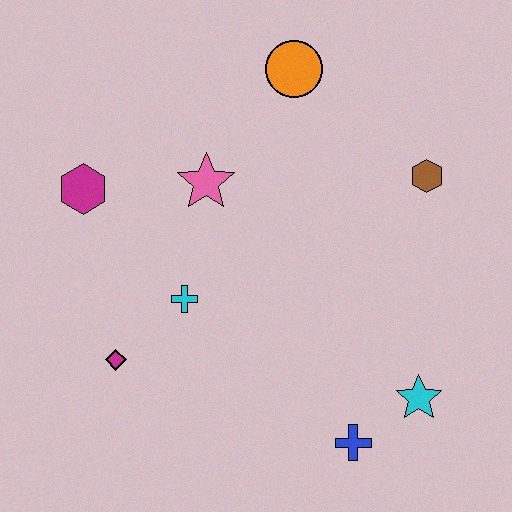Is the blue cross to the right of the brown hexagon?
No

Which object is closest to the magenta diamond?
The cyan cross is closest to the magenta diamond.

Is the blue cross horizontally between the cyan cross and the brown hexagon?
Yes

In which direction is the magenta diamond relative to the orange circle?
The magenta diamond is below the orange circle.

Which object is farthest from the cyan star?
The magenta hexagon is farthest from the cyan star.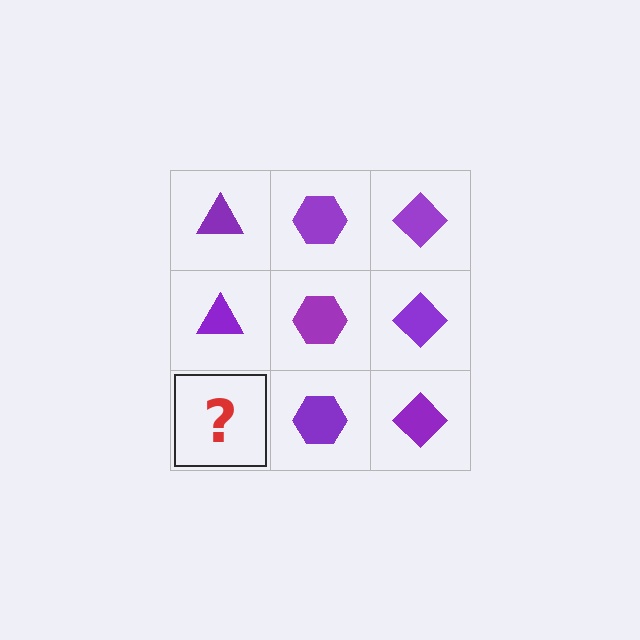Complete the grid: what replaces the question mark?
The question mark should be replaced with a purple triangle.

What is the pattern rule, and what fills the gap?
The rule is that each column has a consistent shape. The gap should be filled with a purple triangle.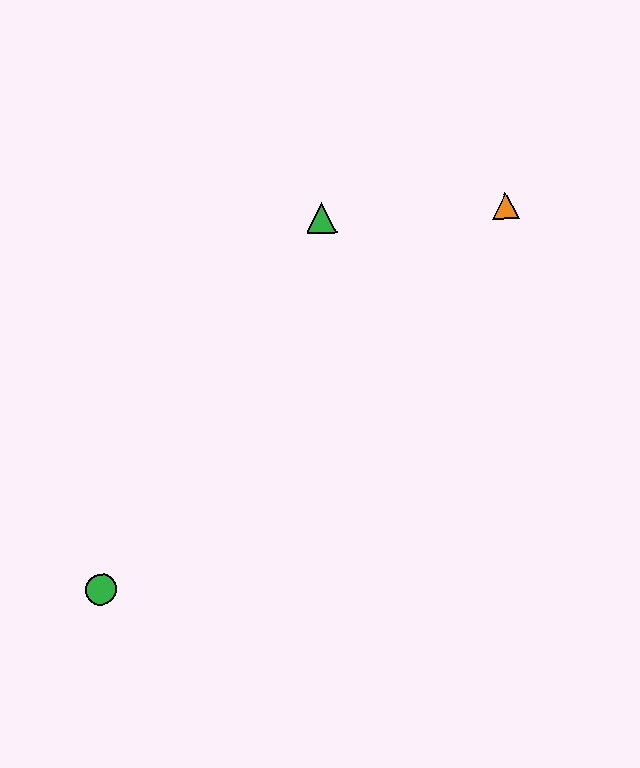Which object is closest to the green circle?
The green triangle is closest to the green circle.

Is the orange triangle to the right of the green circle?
Yes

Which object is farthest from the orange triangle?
The green circle is farthest from the orange triangle.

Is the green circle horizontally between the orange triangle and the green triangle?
No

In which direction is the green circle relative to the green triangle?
The green circle is below the green triangle.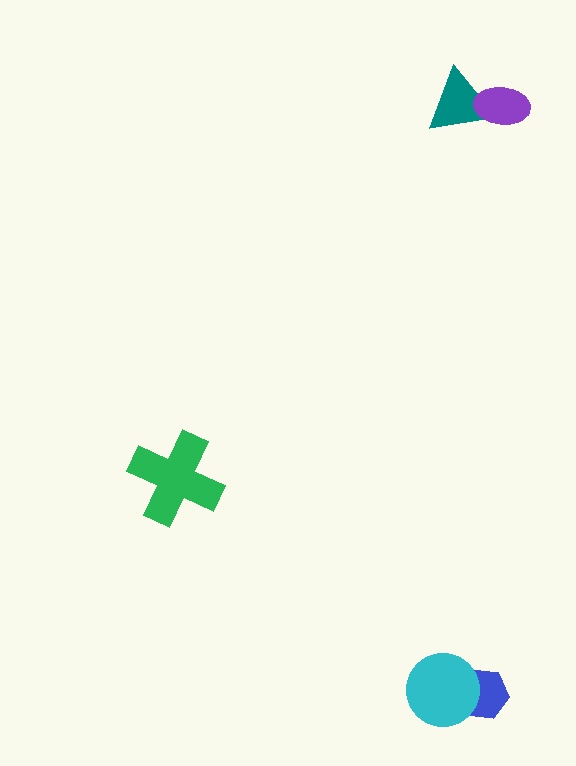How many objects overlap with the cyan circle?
1 object overlaps with the cyan circle.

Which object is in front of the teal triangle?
The purple ellipse is in front of the teal triangle.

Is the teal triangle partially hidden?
Yes, it is partially covered by another shape.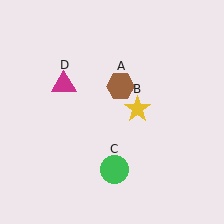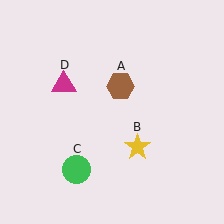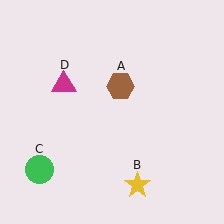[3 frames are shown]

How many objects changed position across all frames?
2 objects changed position: yellow star (object B), green circle (object C).